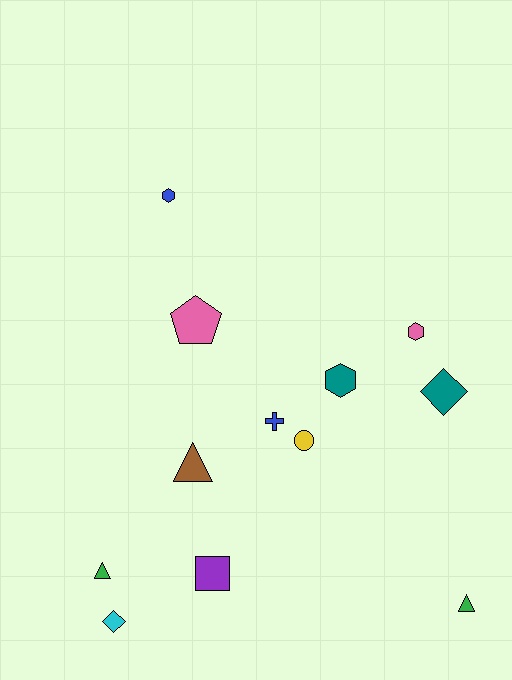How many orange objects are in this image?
There are no orange objects.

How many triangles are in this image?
There are 3 triangles.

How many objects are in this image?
There are 12 objects.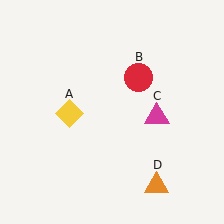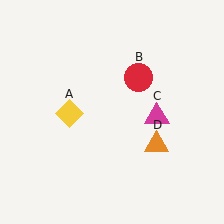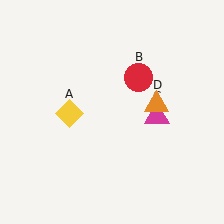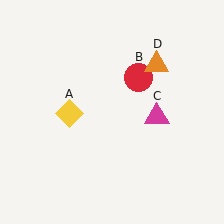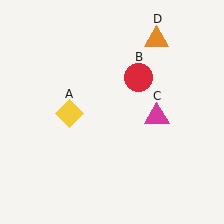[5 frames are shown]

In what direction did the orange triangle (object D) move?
The orange triangle (object D) moved up.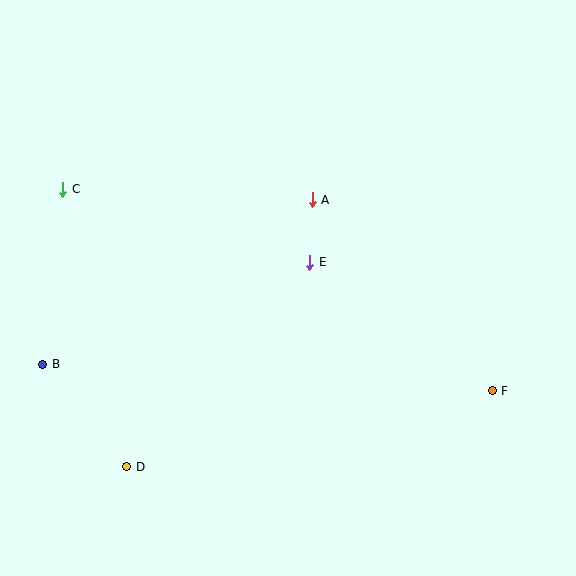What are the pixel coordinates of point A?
Point A is at (312, 200).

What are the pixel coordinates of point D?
Point D is at (127, 467).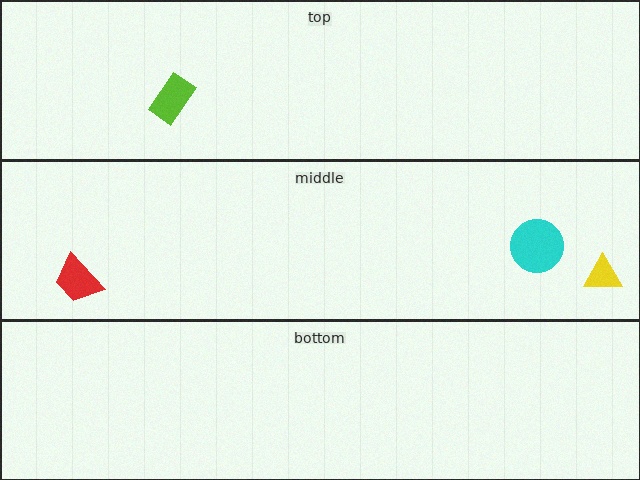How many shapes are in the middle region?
3.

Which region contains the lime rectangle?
The top region.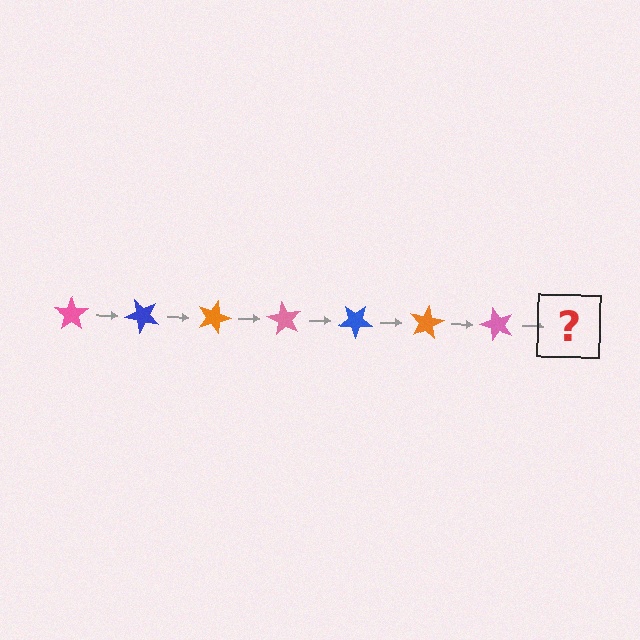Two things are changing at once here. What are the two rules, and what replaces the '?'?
The two rules are that it rotates 45 degrees each step and the color cycles through pink, blue, and orange. The '?' should be a blue star, rotated 315 degrees from the start.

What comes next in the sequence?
The next element should be a blue star, rotated 315 degrees from the start.